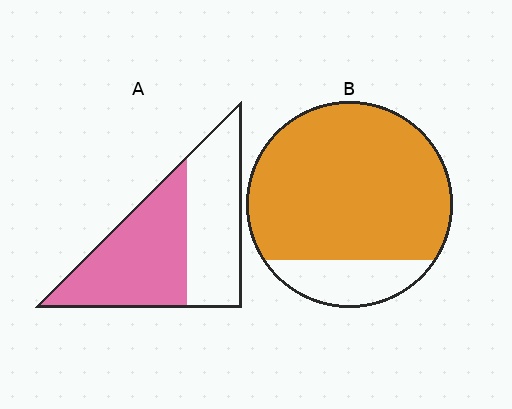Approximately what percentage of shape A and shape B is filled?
A is approximately 55% and B is approximately 80%.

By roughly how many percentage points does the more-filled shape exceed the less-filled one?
By roughly 30 percentage points (B over A).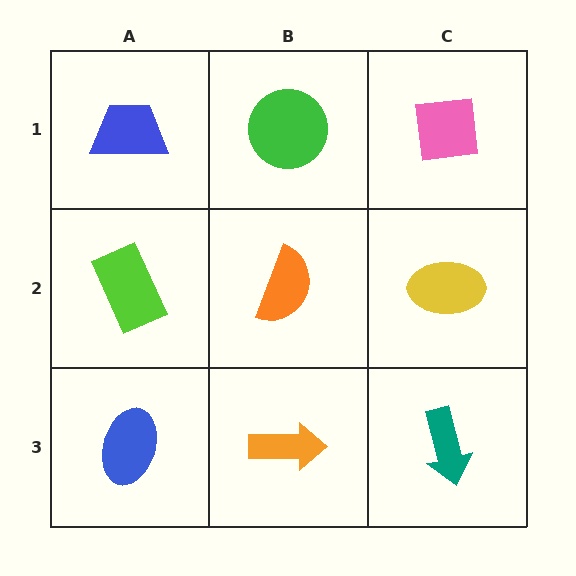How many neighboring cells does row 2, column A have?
3.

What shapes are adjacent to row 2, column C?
A pink square (row 1, column C), a teal arrow (row 3, column C), an orange semicircle (row 2, column B).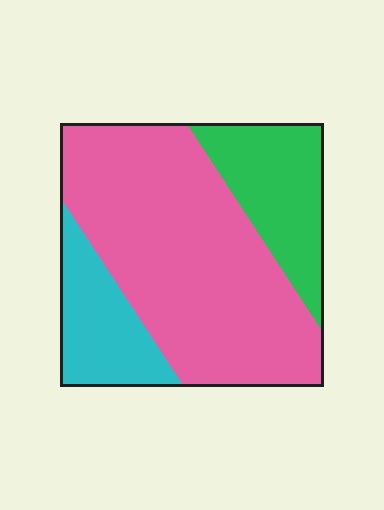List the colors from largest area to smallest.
From largest to smallest: pink, green, cyan.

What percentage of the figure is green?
Green covers around 20% of the figure.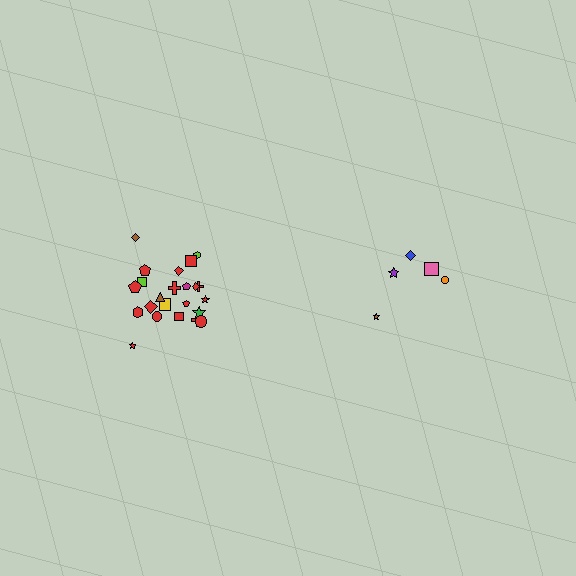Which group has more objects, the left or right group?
The left group.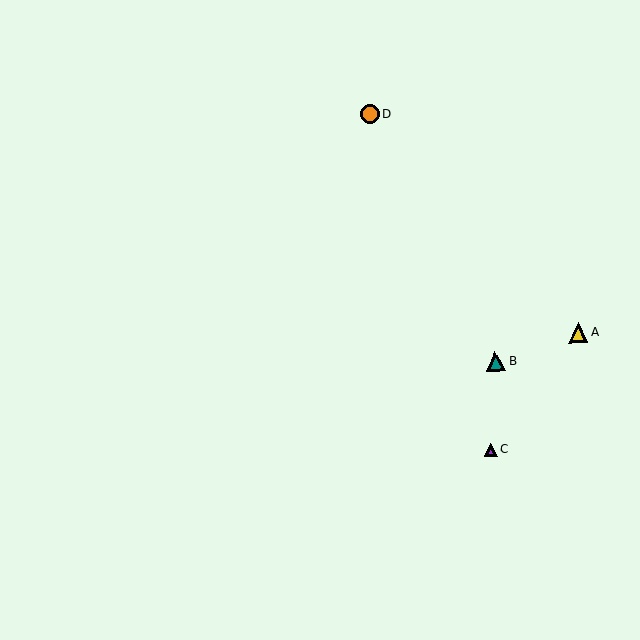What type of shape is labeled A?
Shape A is a yellow triangle.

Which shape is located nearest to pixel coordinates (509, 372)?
The teal triangle (labeled B) at (495, 361) is nearest to that location.